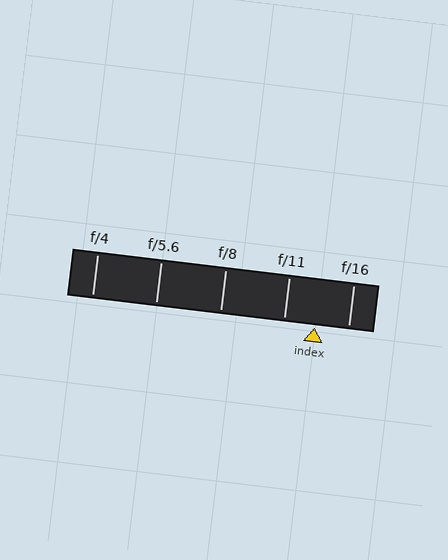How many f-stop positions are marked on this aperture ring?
There are 5 f-stop positions marked.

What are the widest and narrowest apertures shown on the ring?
The widest aperture shown is f/4 and the narrowest is f/16.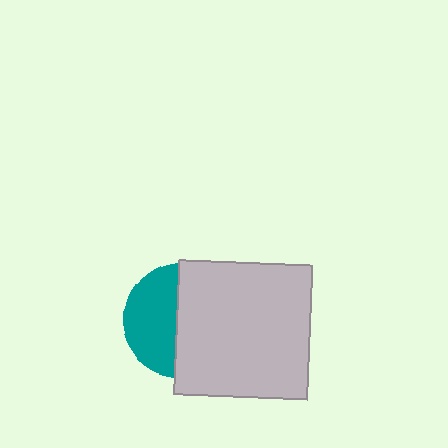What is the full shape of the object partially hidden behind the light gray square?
The partially hidden object is a teal circle.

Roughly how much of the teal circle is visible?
A small part of it is visible (roughly 45%).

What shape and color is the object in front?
The object in front is a light gray square.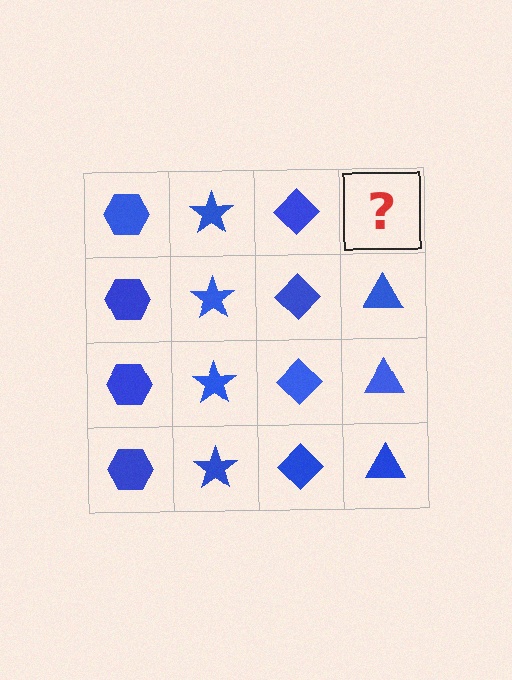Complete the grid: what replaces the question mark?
The question mark should be replaced with a blue triangle.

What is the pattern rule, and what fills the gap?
The rule is that each column has a consistent shape. The gap should be filled with a blue triangle.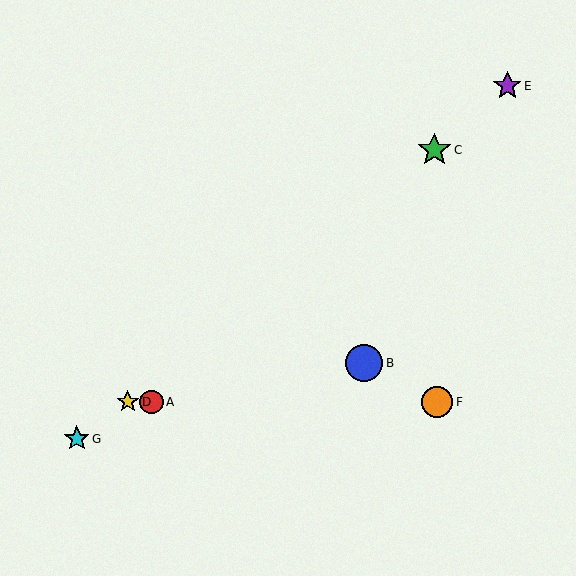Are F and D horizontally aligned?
Yes, both are at y≈402.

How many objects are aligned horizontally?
3 objects (A, D, F) are aligned horizontally.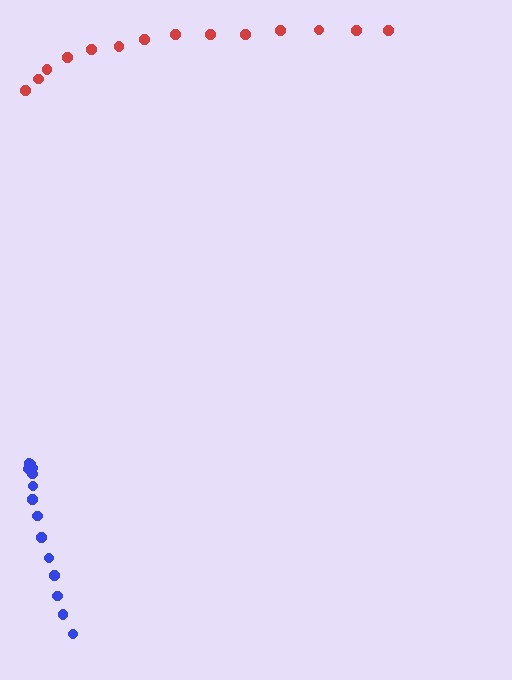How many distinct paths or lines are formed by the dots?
There are 2 distinct paths.